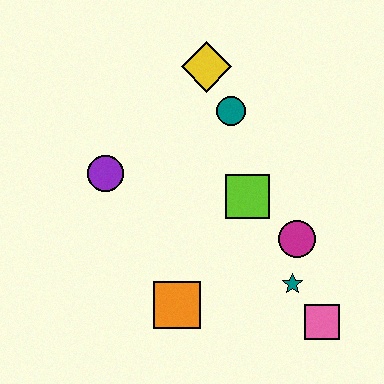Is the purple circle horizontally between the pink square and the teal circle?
No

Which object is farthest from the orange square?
The yellow diamond is farthest from the orange square.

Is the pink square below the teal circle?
Yes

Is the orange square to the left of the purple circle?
No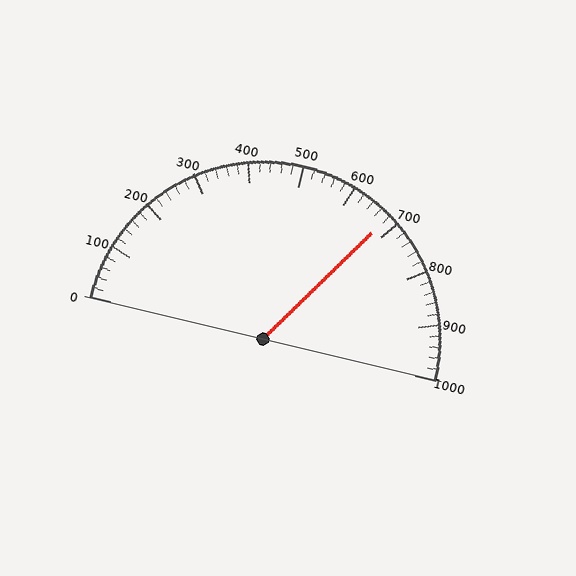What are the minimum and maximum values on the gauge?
The gauge ranges from 0 to 1000.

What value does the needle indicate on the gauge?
The needle indicates approximately 680.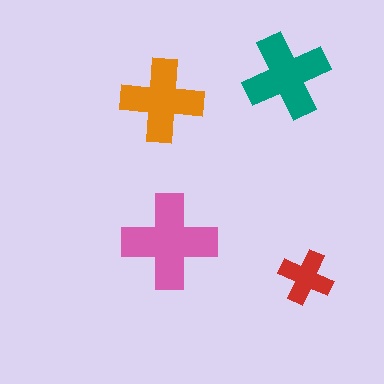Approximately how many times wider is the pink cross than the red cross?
About 2 times wider.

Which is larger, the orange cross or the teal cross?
The teal one.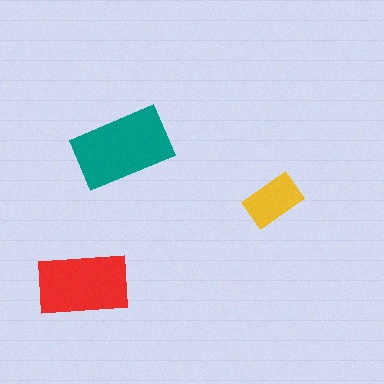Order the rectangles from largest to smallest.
the teal one, the red one, the yellow one.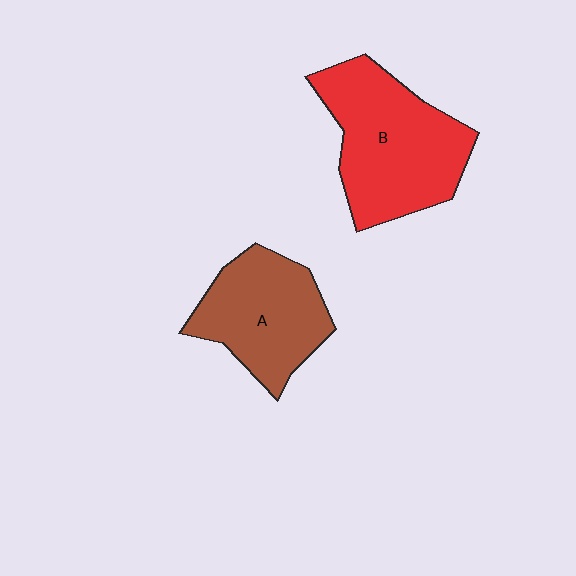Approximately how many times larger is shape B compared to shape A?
Approximately 1.3 times.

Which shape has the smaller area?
Shape A (brown).